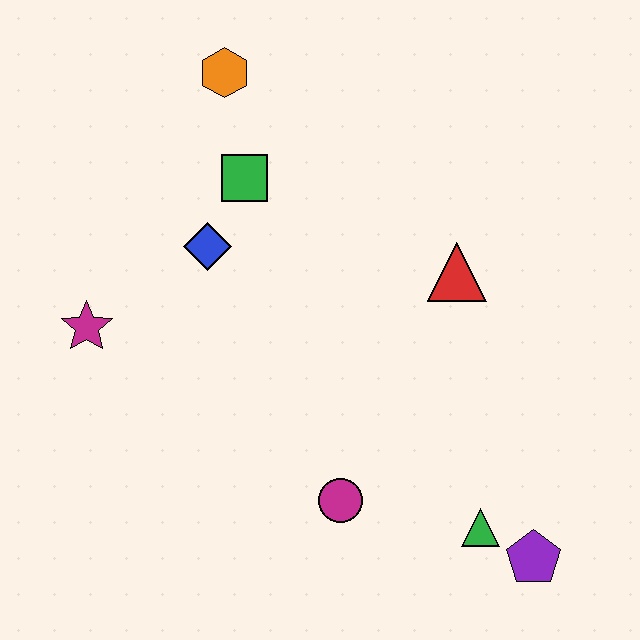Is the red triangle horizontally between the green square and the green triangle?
Yes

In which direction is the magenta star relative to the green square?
The magenta star is to the left of the green square.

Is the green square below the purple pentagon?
No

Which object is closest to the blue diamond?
The green square is closest to the blue diamond.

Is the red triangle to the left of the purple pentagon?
Yes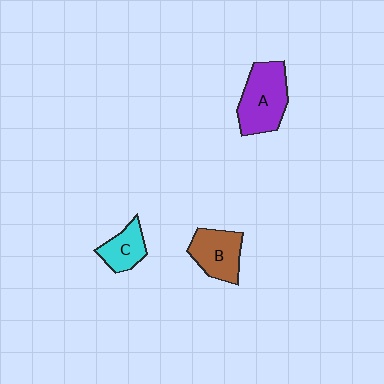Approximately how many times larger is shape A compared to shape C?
Approximately 1.8 times.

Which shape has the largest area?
Shape A (purple).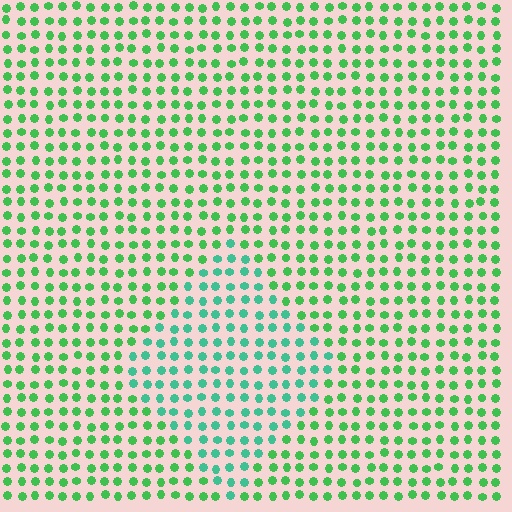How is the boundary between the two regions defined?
The boundary is defined purely by a slight shift in hue (about 32 degrees). Spacing, size, and orientation are identical on both sides.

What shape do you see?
I see a diamond.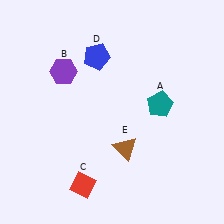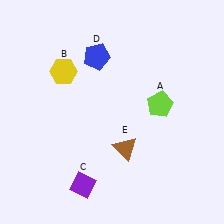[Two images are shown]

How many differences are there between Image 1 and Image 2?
There are 3 differences between the two images.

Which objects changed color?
A changed from teal to lime. B changed from purple to yellow. C changed from red to purple.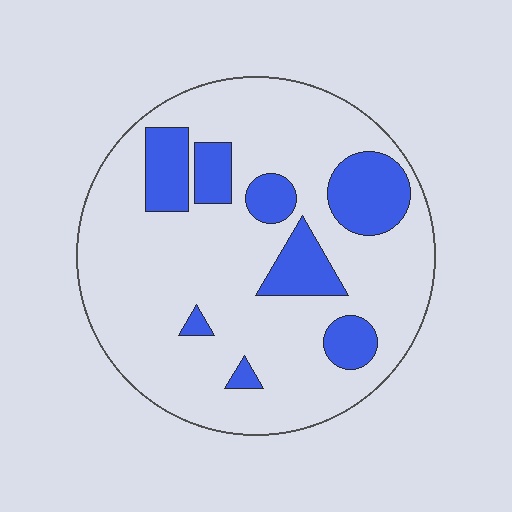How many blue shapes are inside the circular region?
8.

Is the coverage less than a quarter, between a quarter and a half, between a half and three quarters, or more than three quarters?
Less than a quarter.